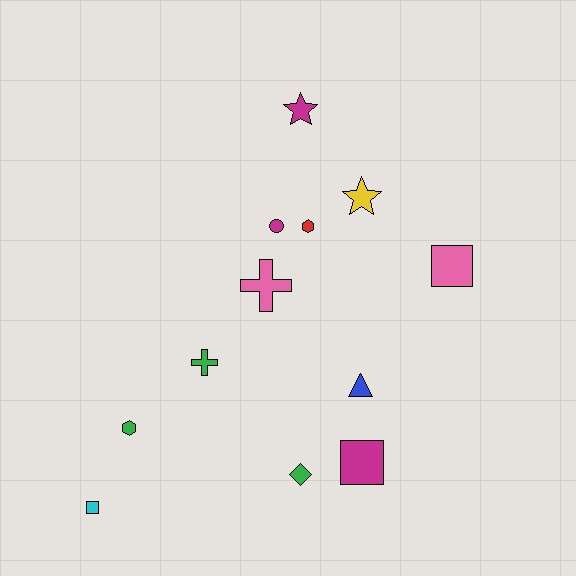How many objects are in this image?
There are 12 objects.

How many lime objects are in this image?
There are no lime objects.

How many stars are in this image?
There are 2 stars.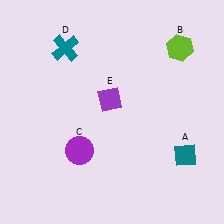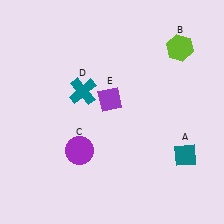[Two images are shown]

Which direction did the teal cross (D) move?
The teal cross (D) moved down.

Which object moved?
The teal cross (D) moved down.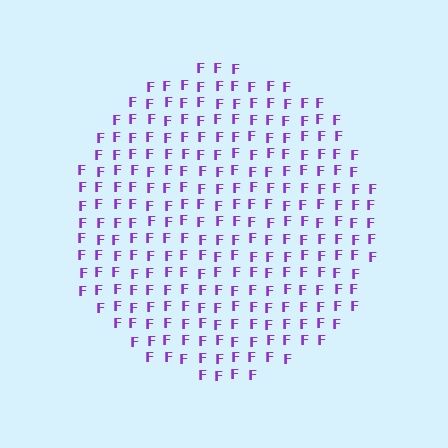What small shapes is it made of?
It is made of small letter F's.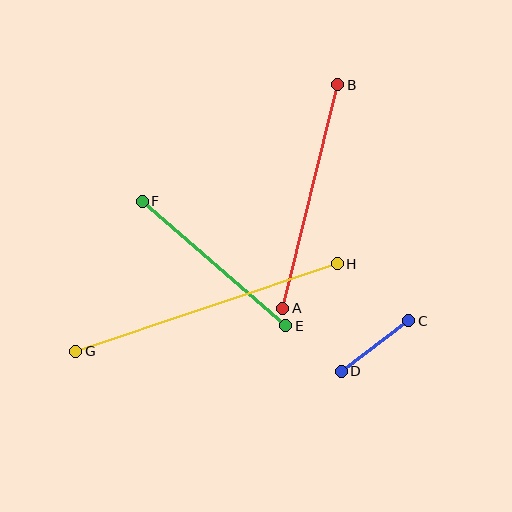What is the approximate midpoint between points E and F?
The midpoint is at approximately (214, 263) pixels.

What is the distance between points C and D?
The distance is approximately 84 pixels.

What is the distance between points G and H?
The distance is approximately 276 pixels.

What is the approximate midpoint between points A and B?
The midpoint is at approximately (310, 197) pixels.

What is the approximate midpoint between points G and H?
The midpoint is at approximately (207, 308) pixels.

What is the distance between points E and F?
The distance is approximately 190 pixels.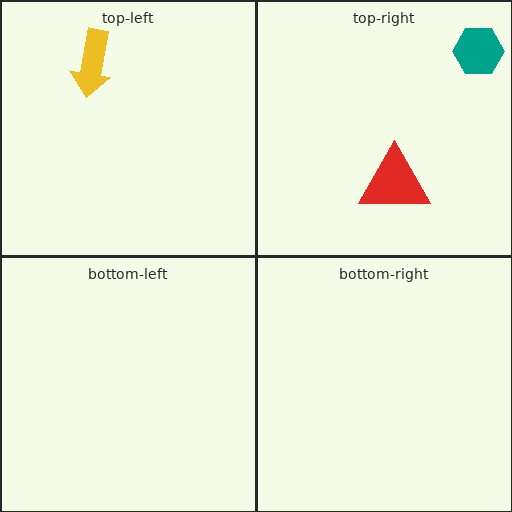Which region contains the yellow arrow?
The top-left region.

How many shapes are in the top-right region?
2.